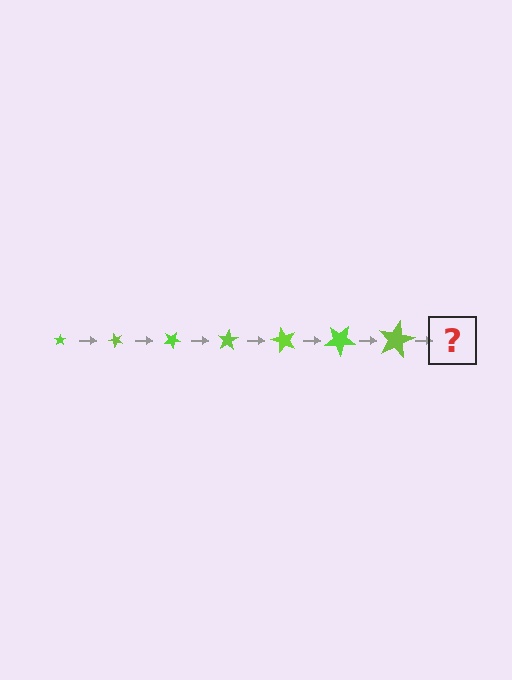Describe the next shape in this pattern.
It should be a star, larger than the previous one and rotated 350 degrees from the start.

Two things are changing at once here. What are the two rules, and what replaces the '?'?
The two rules are that the star grows larger each step and it rotates 50 degrees each step. The '?' should be a star, larger than the previous one and rotated 350 degrees from the start.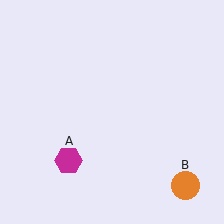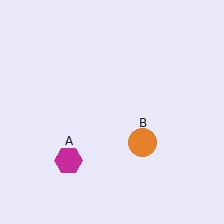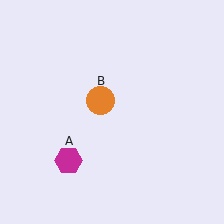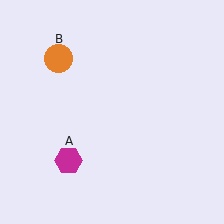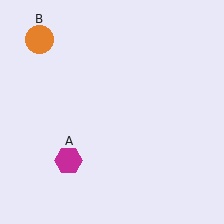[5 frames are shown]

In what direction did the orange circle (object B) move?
The orange circle (object B) moved up and to the left.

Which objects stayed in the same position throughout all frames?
Magenta hexagon (object A) remained stationary.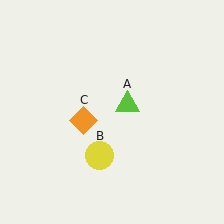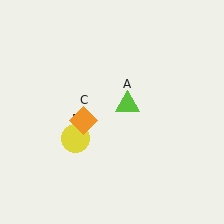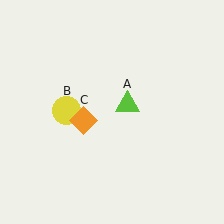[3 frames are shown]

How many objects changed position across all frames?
1 object changed position: yellow circle (object B).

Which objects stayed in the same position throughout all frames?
Lime triangle (object A) and orange diamond (object C) remained stationary.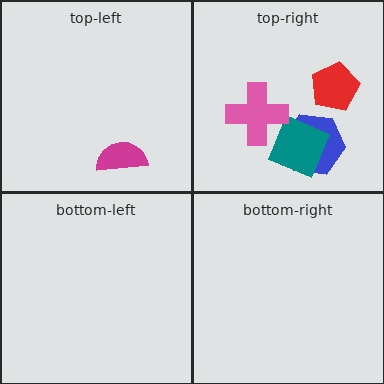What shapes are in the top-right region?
The blue hexagon, the teal diamond, the pink cross, the red pentagon.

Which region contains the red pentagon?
The top-right region.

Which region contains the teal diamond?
The top-right region.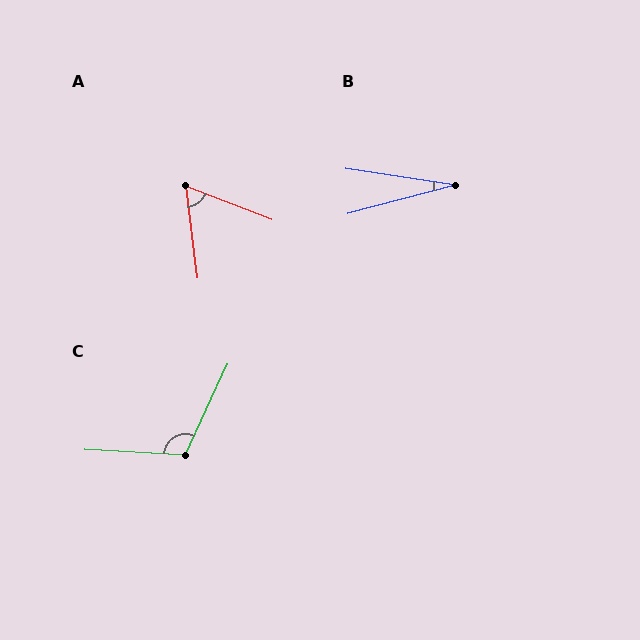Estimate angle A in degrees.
Approximately 62 degrees.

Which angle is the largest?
C, at approximately 112 degrees.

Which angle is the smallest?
B, at approximately 23 degrees.